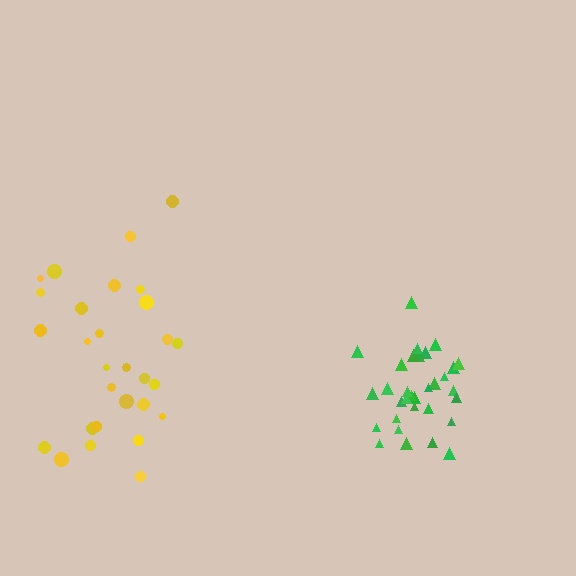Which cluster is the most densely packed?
Green.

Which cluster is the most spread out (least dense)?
Yellow.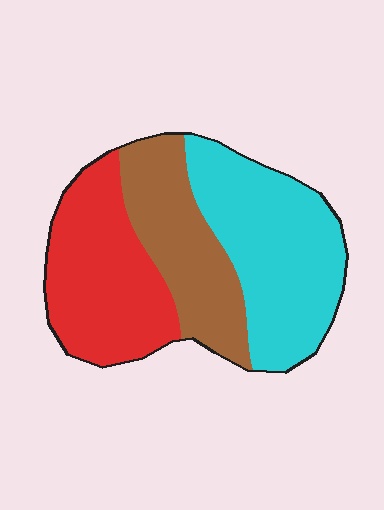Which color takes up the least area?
Brown, at roughly 25%.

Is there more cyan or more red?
Cyan.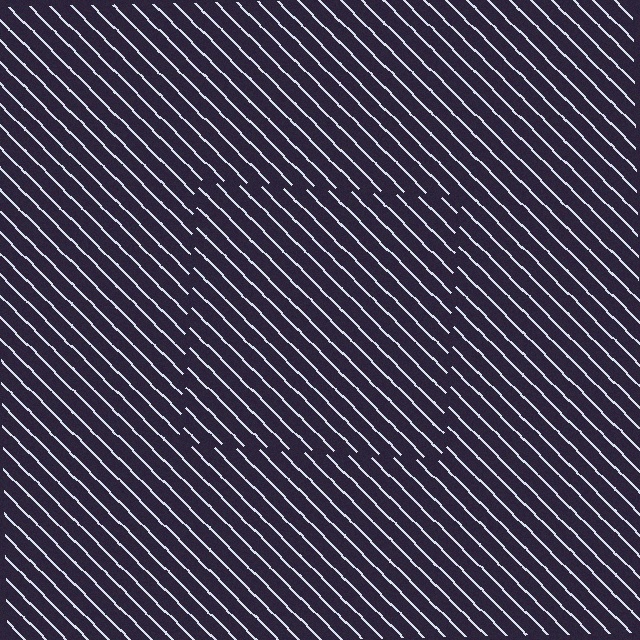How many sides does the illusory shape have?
4 sides — the line-ends trace a square.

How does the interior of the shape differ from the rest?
The interior of the shape contains the same grating, shifted by half a period — the contour is defined by the phase discontinuity where line-ends from the inner and outer gratings abut.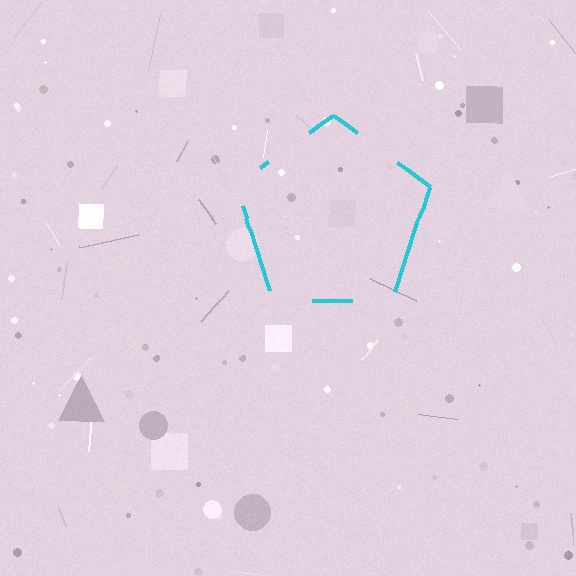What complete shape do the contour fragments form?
The contour fragments form a pentagon.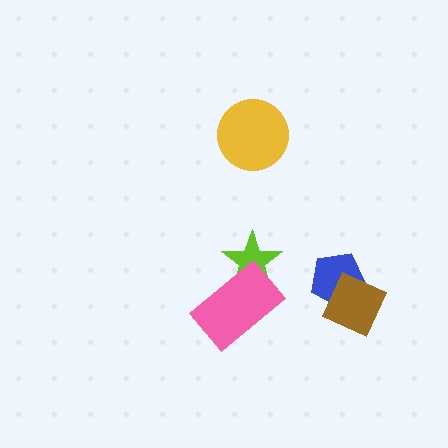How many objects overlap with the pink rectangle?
1 object overlaps with the pink rectangle.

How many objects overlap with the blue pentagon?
1 object overlaps with the blue pentagon.